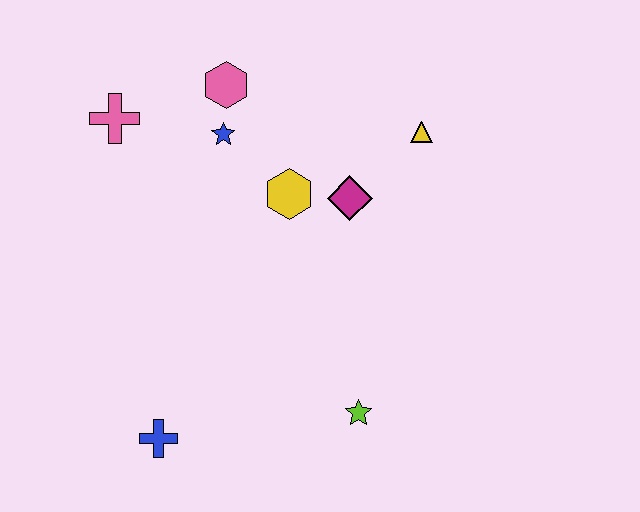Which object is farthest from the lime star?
The pink cross is farthest from the lime star.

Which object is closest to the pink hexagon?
The blue star is closest to the pink hexagon.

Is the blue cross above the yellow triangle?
No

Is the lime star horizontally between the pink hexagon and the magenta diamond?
No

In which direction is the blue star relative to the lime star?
The blue star is above the lime star.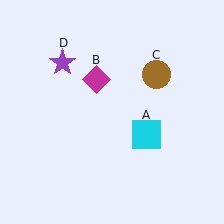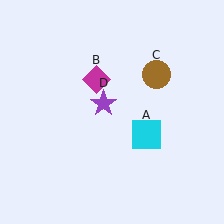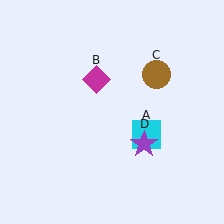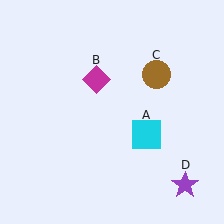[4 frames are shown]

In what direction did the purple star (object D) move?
The purple star (object D) moved down and to the right.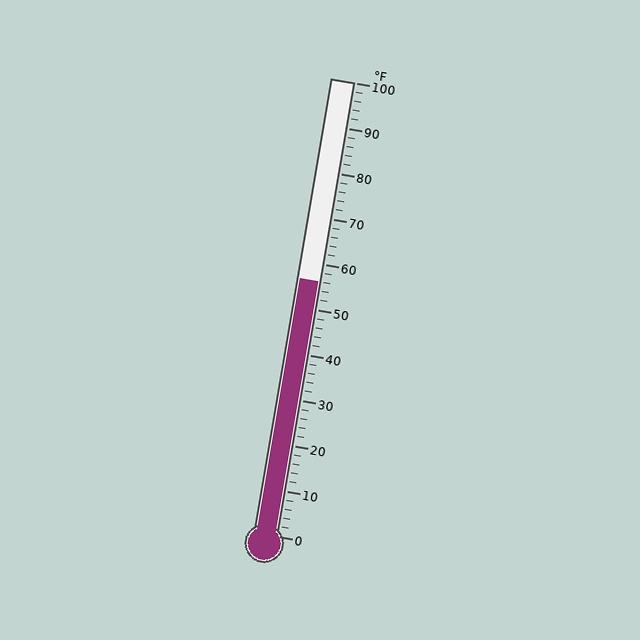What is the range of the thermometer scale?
The thermometer scale ranges from 0°F to 100°F.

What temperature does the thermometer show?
The thermometer shows approximately 56°F.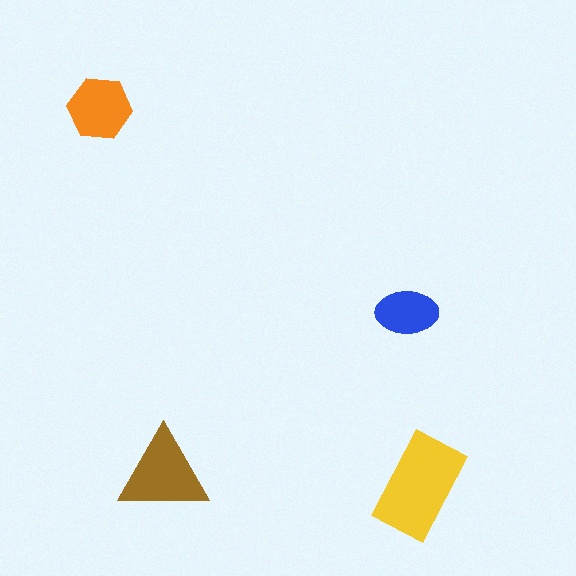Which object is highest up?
The orange hexagon is topmost.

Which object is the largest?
The yellow rectangle.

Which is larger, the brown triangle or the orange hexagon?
The brown triangle.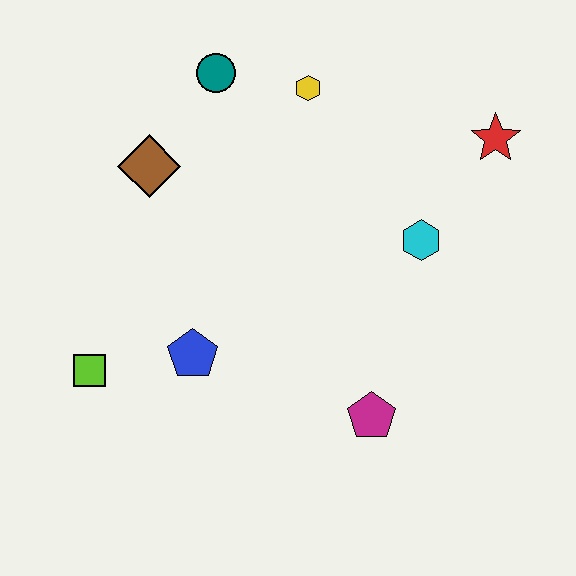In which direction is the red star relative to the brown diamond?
The red star is to the right of the brown diamond.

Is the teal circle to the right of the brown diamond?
Yes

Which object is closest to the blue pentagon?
The lime square is closest to the blue pentagon.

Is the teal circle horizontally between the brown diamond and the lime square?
No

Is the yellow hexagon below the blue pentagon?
No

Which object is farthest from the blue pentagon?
The red star is farthest from the blue pentagon.